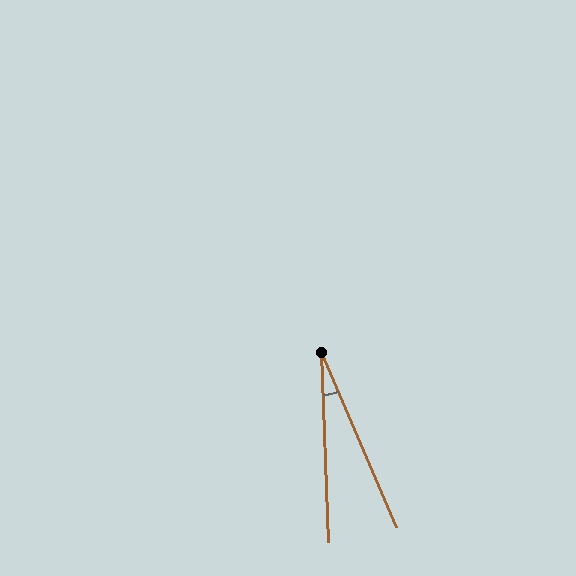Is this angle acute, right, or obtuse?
It is acute.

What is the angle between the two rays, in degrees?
Approximately 21 degrees.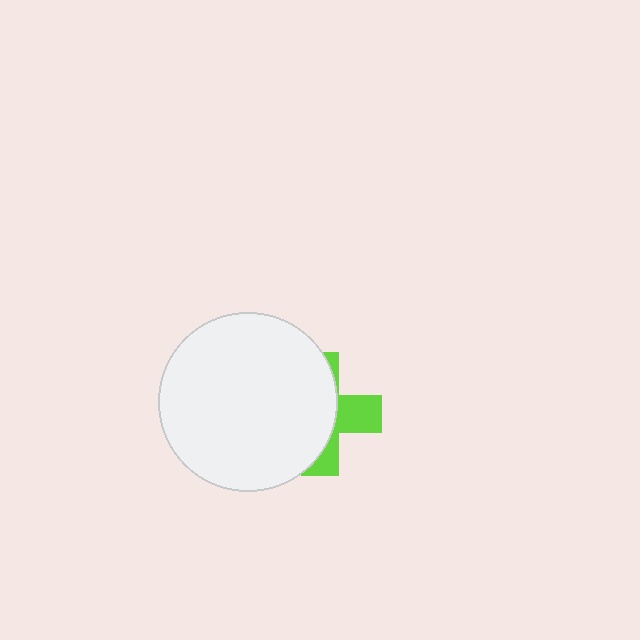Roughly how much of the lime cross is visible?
A small part of it is visible (roughly 36%).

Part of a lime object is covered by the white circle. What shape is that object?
It is a cross.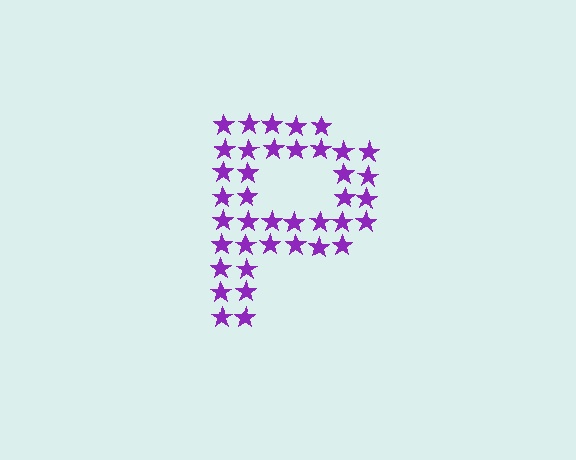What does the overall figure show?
The overall figure shows the letter P.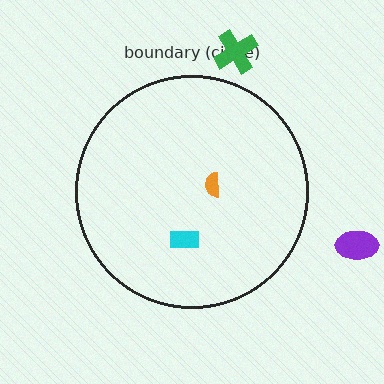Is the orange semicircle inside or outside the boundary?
Inside.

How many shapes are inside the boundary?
2 inside, 2 outside.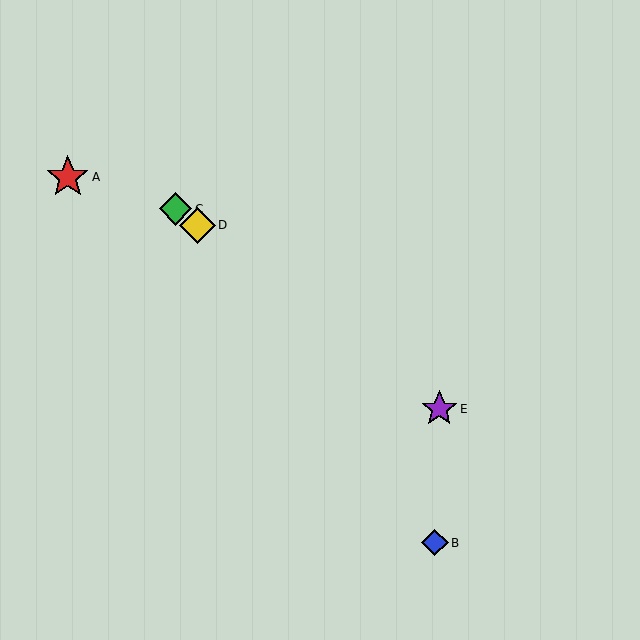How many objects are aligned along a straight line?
3 objects (C, D, E) are aligned along a straight line.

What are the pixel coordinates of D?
Object D is at (197, 225).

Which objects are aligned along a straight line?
Objects C, D, E are aligned along a straight line.